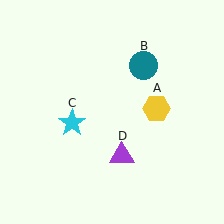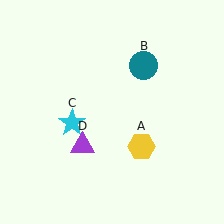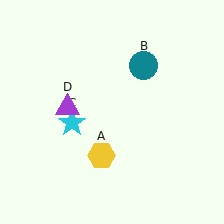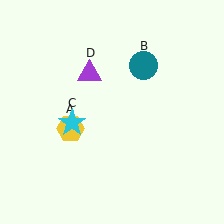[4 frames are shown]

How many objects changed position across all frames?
2 objects changed position: yellow hexagon (object A), purple triangle (object D).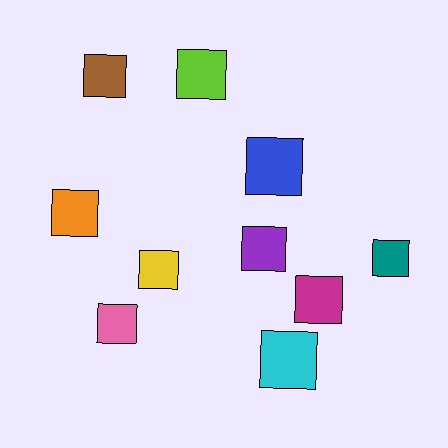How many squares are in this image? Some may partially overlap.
There are 10 squares.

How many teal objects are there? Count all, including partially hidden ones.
There is 1 teal object.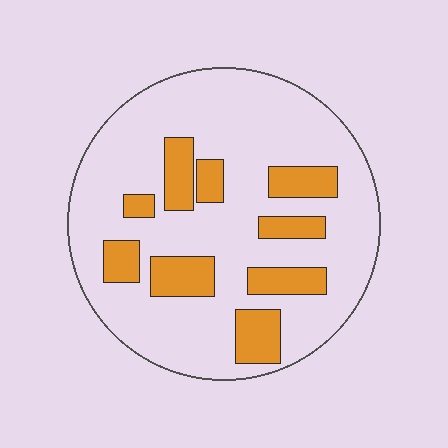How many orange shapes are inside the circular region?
9.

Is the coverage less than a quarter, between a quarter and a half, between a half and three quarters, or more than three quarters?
Less than a quarter.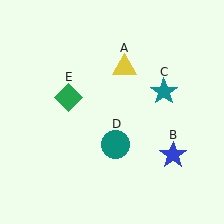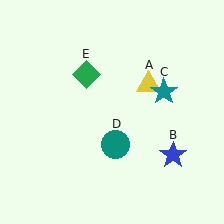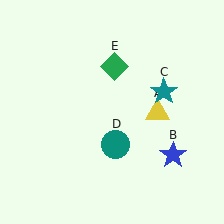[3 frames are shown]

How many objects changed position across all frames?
2 objects changed position: yellow triangle (object A), green diamond (object E).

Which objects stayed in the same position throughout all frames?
Blue star (object B) and teal star (object C) and teal circle (object D) remained stationary.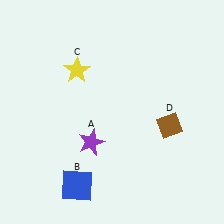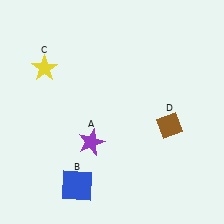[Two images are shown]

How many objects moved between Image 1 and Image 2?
1 object moved between the two images.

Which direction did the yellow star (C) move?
The yellow star (C) moved left.